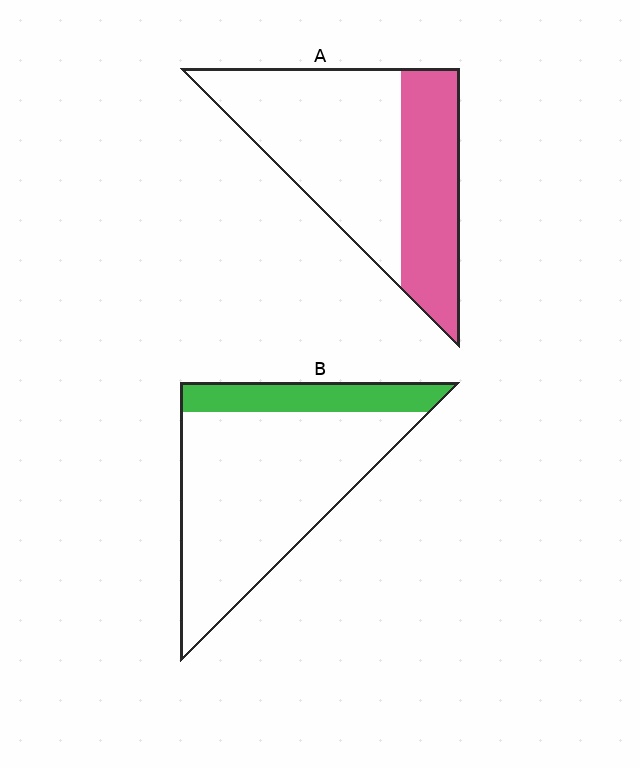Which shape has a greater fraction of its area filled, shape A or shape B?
Shape A.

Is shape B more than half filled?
No.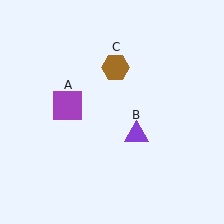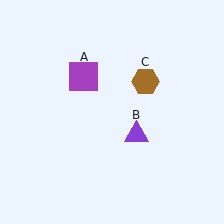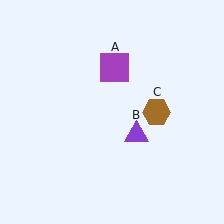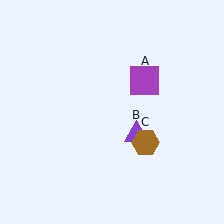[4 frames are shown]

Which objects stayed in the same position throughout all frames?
Purple triangle (object B) remained stationary.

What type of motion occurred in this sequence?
The purple square (object A), brown hexagon (object C) rotated clockwise around the center of the scene.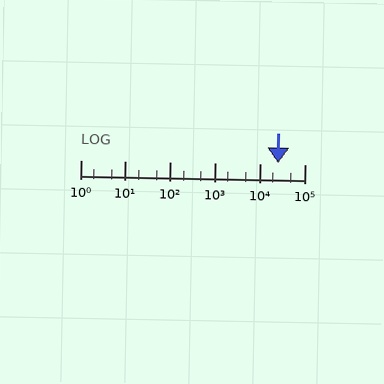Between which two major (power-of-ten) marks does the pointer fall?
The pointer is between 10000 and 100000.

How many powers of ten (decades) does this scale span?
The scale spans 5 decades, from 1 to 100000.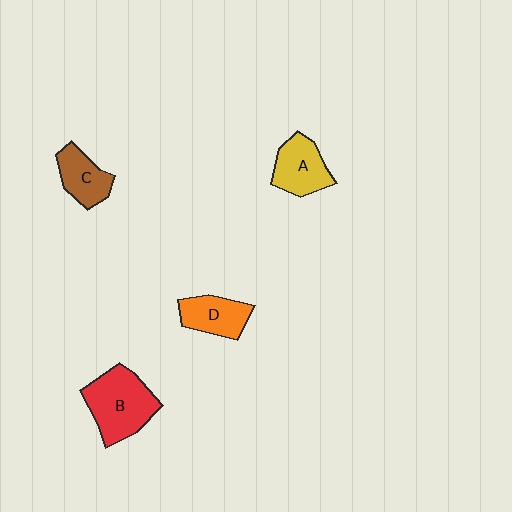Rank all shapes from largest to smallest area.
From largest to smallest: B (red), A (yellow), D (orange), C (brown).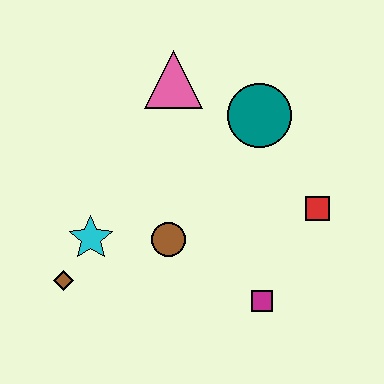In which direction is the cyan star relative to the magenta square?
The cyan star is to the left of the magenta square.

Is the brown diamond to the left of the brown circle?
Yes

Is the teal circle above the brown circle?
Yes